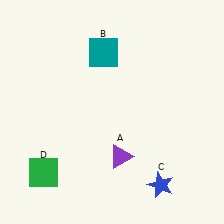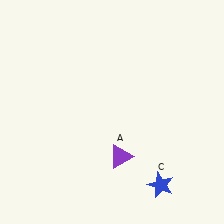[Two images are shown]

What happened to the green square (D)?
The green square (D) was removed in Image 2. It was in the bottom-left area of Image 1.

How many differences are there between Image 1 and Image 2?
There are 2 differences between the two images.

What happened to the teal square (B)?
The teal square (B) was removed in Image 2. It was in the top-left area of Image 1.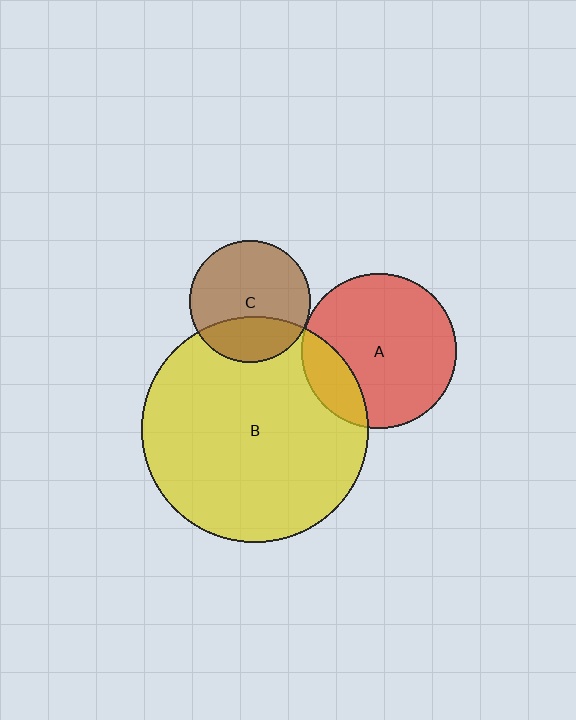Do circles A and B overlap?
Yes.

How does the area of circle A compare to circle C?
Approximately 1.6 times.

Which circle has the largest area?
Circle B (yellow).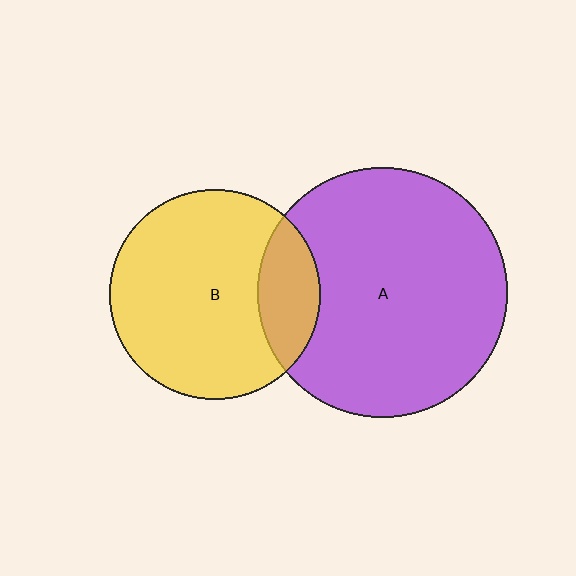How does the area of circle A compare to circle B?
Approximately 1.4 times.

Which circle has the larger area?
Circle A (purple).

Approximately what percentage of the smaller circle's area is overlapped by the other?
Approximately 20%.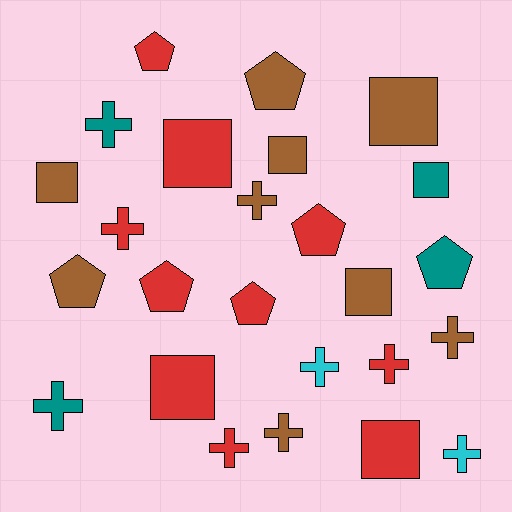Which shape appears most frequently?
Cross, with 10 objects.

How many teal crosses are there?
There are 2 teal crosses.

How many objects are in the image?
There are 25 objects.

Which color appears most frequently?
Red, with 10 objects.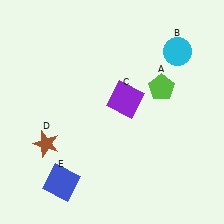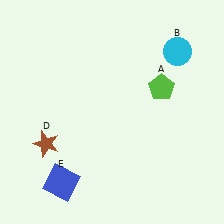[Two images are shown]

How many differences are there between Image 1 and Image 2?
There is 1 difference between the two images.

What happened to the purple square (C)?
The purple square (C) was removed in Image 2. It was in the top-right area of Image 1.